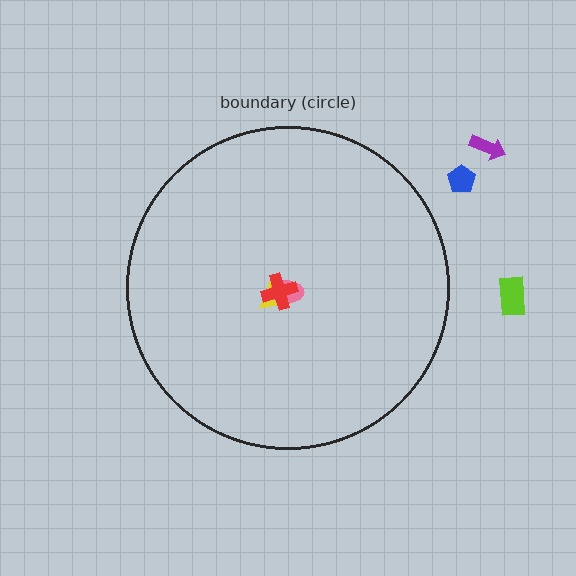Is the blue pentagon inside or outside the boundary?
Outside.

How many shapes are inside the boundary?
3 inside, 3 outside.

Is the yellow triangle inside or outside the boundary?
Inside.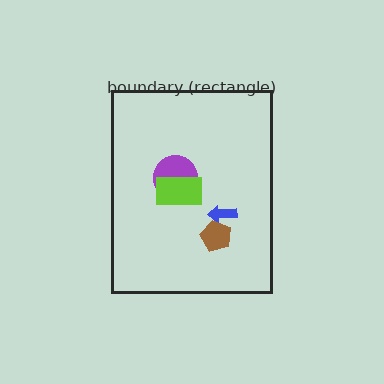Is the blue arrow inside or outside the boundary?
Inside.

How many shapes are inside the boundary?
4 inside, 0 outside.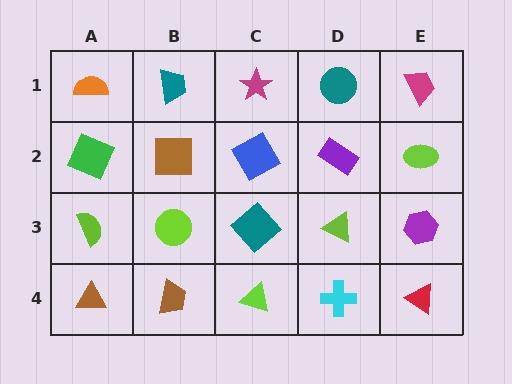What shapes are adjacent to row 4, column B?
A lime circle (row 3, column B), a brown triangle (row 4, column A), a lime triangle (row 4, column C).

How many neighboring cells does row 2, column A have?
3.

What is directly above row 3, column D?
A purple rectangle.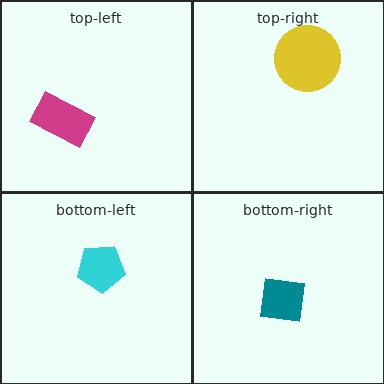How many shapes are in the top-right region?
1.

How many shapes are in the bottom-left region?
1.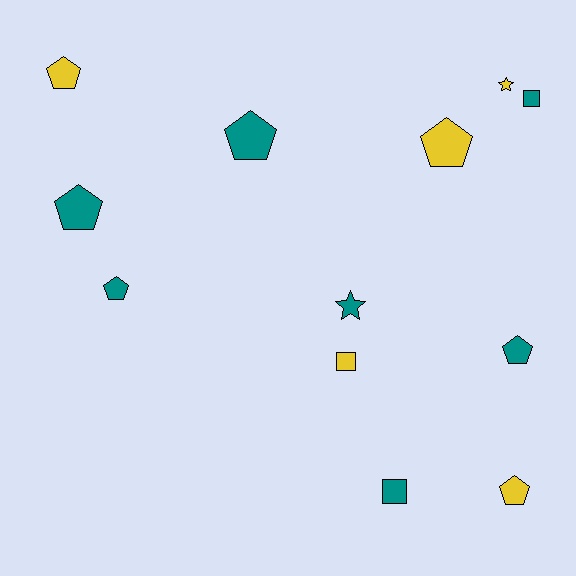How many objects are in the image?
There are 12 objects.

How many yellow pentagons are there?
There are 3 yellow pentagons.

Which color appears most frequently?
Teal, with 7 objects.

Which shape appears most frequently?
Pentagon, with 7 objects.